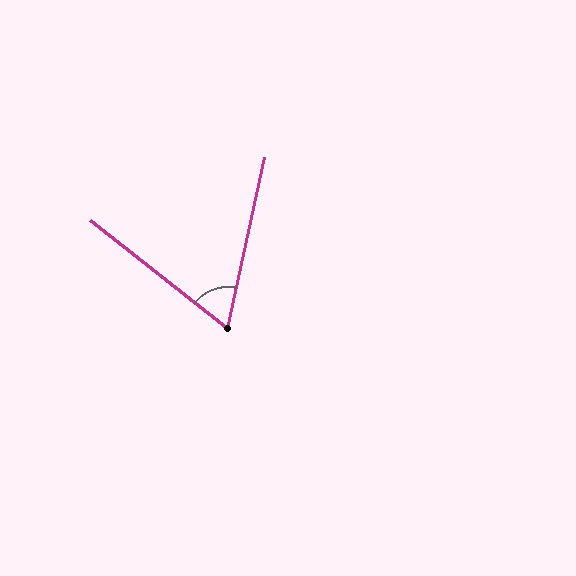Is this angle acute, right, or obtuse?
It is acute.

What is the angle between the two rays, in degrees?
Approximately 64 degrees.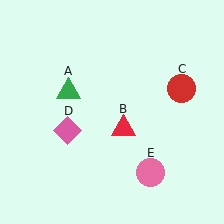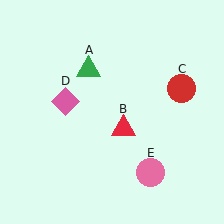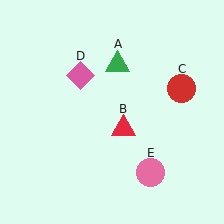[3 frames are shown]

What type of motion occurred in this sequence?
The green triangle (object A), pink diamond (object D) rotated clockwise around the center of the scene.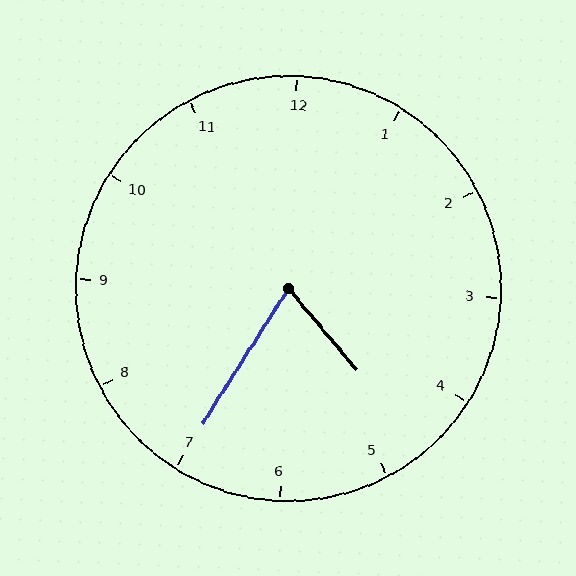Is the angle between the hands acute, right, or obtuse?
It is acute.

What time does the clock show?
4:35.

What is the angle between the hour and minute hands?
Approximately 72 degrees.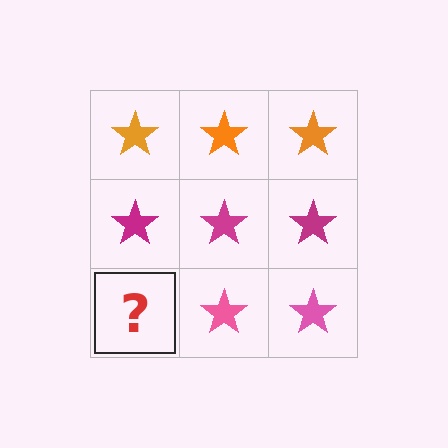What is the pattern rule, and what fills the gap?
The rule is that each row has a consistent color. The gap should be filled with a pink star.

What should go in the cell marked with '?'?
The missing cell should contain a pink star.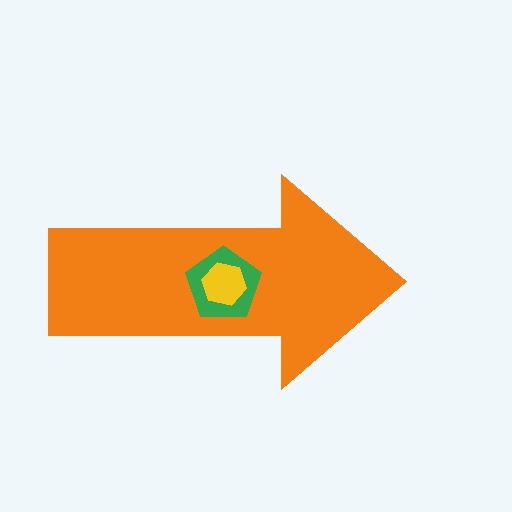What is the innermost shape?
The yellow hexagon.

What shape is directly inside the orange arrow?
The green pentagon.